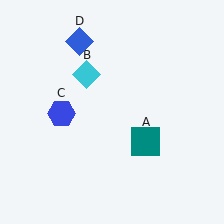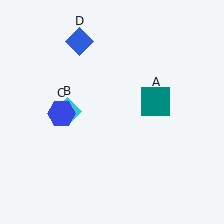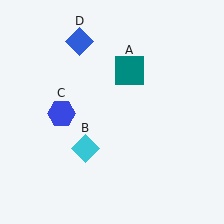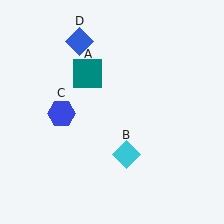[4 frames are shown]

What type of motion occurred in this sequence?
The teal square (object A), cyan diamond (object B) rotated counterclockwise around the center of the scene.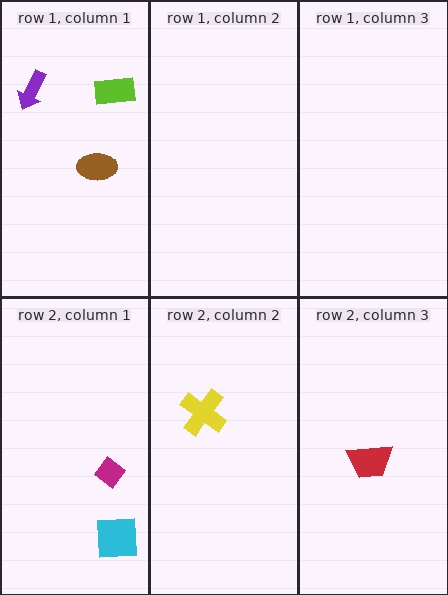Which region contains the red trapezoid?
The row 2, column 3 region.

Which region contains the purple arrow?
The row 1, column 1 region.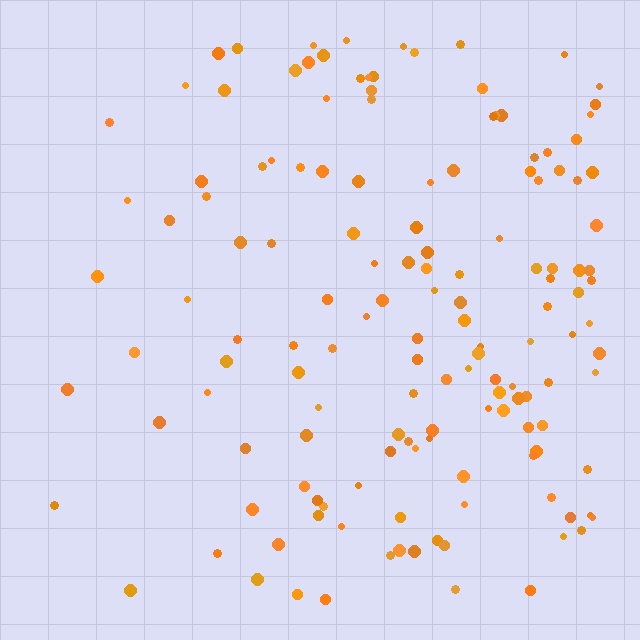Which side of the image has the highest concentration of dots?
The right.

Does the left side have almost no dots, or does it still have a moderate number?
Still a moderate number, just noticeably fewer than the right.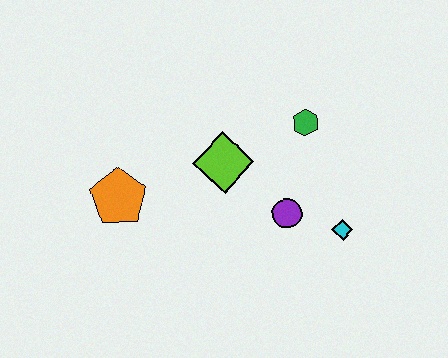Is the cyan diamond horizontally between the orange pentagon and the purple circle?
No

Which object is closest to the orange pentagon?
The lime diamond is closest to the orange pentagon.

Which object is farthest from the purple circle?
The orange pentagon is farthest from the purple circle.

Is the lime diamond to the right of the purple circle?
No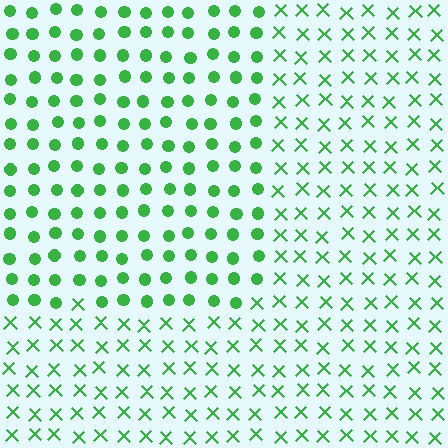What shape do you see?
I see a rectangle.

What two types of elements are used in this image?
The image uses circles inside the rectangle region and X marks outside it.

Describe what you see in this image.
The image is filled with small green elements arranged in a uniform grid. A rectangle-shaped region contains circles, while the surrounding area contains X marks. The boundary is defined purely by the change in element shape.